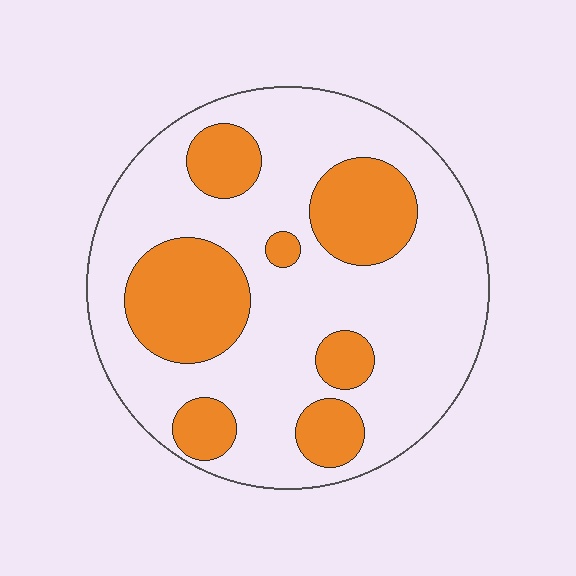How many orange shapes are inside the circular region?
7.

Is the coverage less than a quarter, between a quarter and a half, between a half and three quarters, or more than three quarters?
Between a quarter and a half.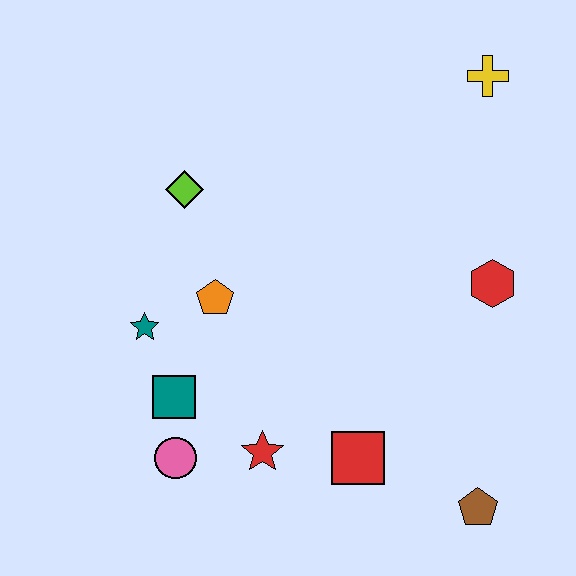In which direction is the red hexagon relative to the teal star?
The red hexagon is to the right of the teal star.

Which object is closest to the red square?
The red star is closest to the red square.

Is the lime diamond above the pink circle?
Yes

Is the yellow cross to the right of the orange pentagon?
Yes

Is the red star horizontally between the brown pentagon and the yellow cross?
No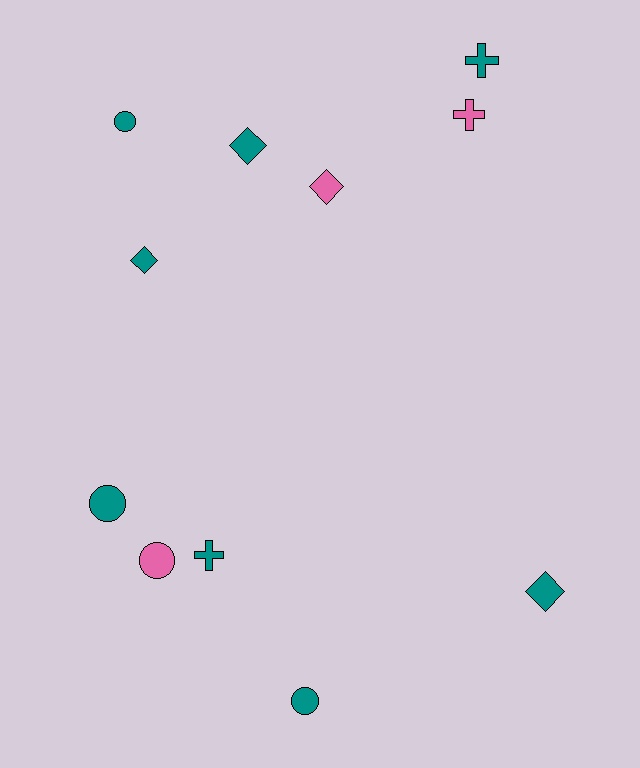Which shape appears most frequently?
Diamond, with 4 objects.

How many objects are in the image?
There are 11 objects.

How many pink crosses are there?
There is 1 pink cross.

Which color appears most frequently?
Teal, with 8 objects.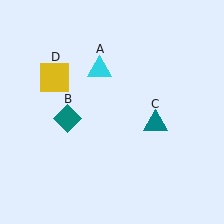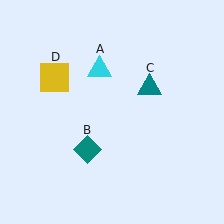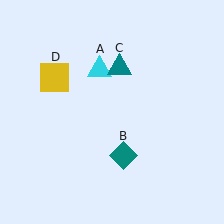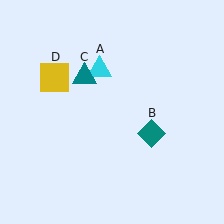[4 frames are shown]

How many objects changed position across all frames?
2 objects changed position: teal diamond (object B), teal triangle (object C).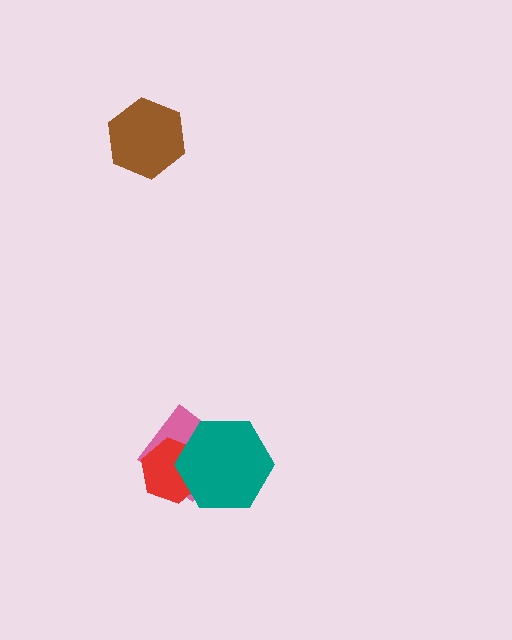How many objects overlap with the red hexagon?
2 objects overlap with the red hexagon.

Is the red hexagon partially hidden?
Yes, it is partially covered by another shape.